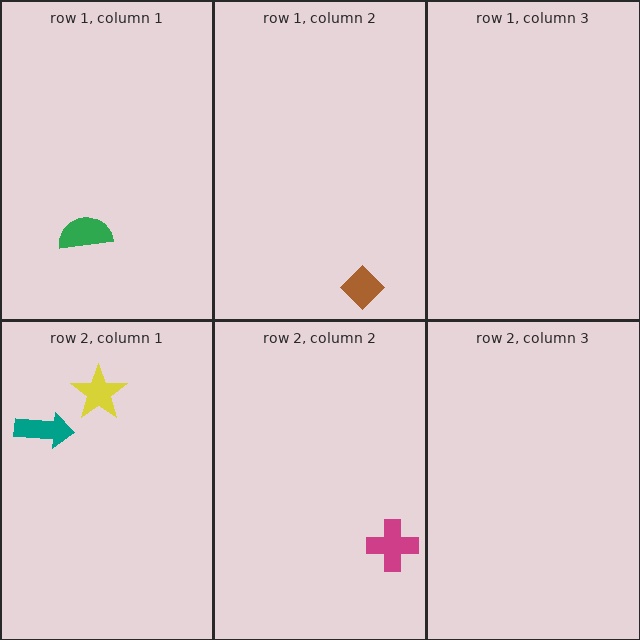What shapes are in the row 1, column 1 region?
The green semicircle.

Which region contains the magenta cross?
The row 2, column 2 region.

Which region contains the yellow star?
The row 2, column 1 region.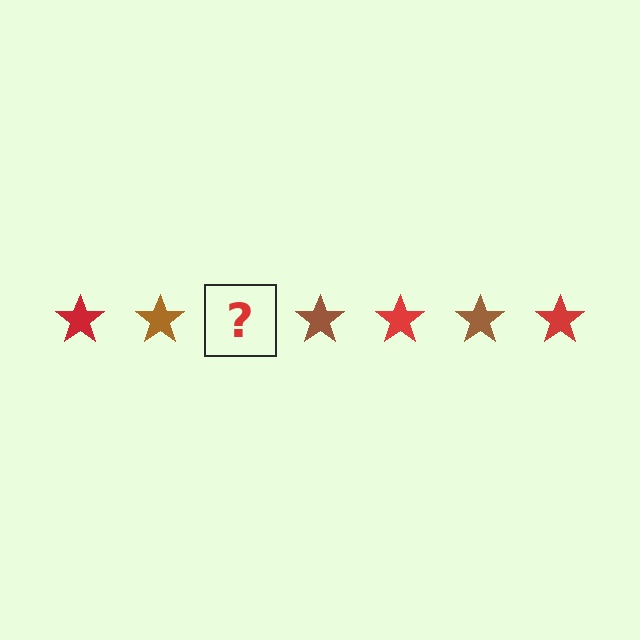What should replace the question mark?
The question mark should be replaced with a red star.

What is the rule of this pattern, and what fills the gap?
The rule is that the pattern cycles through red, brown stars. The gap should be filled with a red star.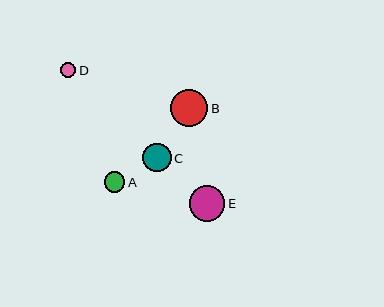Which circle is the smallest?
Circle D is the smallest with a size of approximately 15 pixels.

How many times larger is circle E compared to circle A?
Circle E is approximately 1.8 times the size of circle A.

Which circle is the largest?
Circle B is the largest with a size of approximately 37 pixels.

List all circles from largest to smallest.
From largest to smallest: B, E, C, A, D.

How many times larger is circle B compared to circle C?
Circle B is approximately 1.3 times the size of circle C.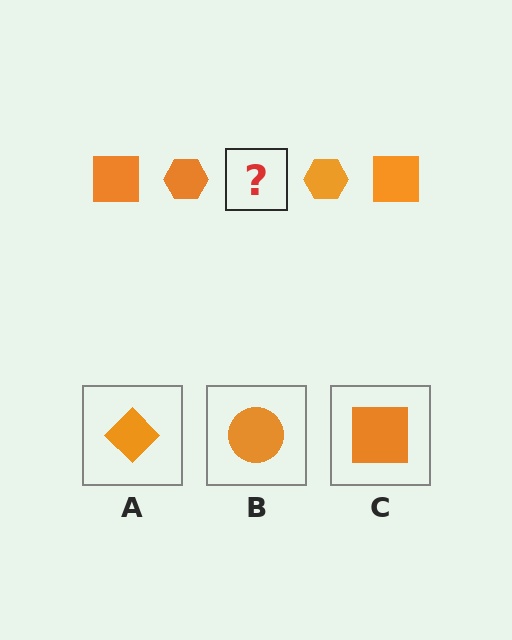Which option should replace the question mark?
Option C.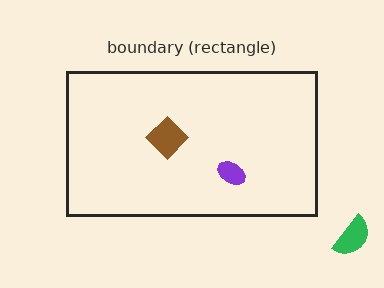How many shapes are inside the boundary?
2 inside, 1 outside.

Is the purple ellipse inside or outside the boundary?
Inside.